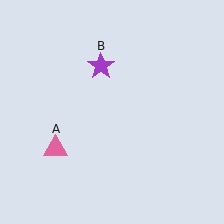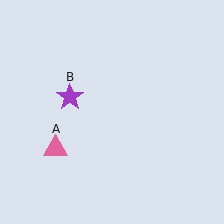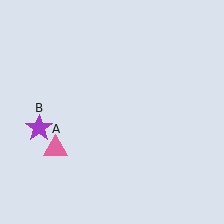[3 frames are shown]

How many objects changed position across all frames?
1 object changed position: purple star (object B).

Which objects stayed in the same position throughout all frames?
Pink triangle (object A) remained stationary.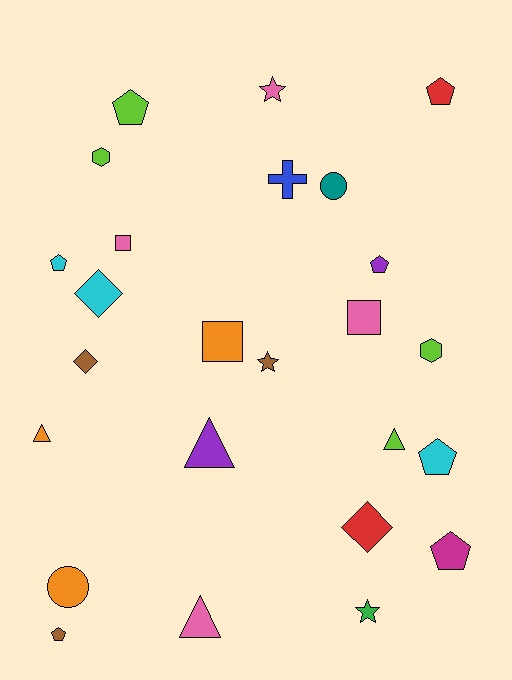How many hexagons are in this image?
There are 2 hexagons.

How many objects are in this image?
There are 25 objects.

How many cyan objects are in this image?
There are 3 cyan objects.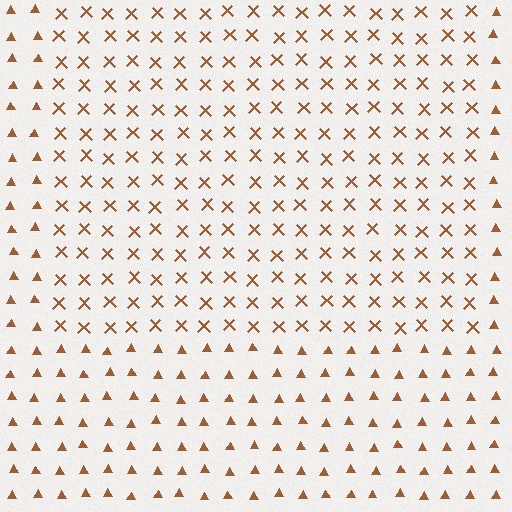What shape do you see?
I see a rectangle.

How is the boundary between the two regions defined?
The boundary is defined by a change in element shape: X marks inside vs. triangles outside. All elements share the same color and spacing.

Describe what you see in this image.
The image is filled with small brown elements arranged in a uniform grid. A rectangle-shaped region contains X marks, while the surrounding area contains triangles. The boundary is defined purely by the change in element shape.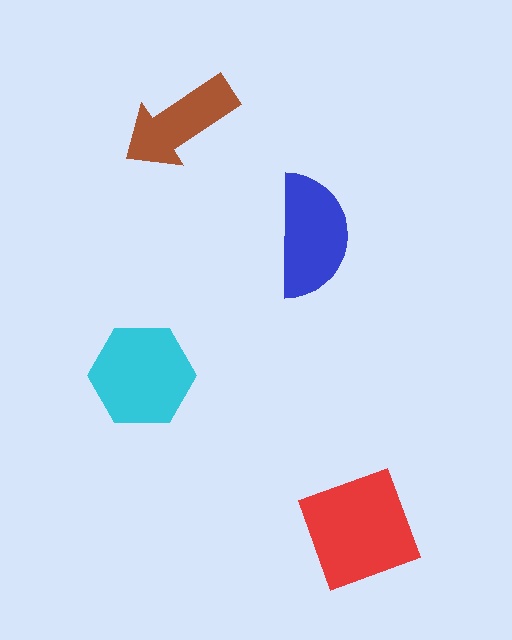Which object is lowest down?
The red square is bottommost.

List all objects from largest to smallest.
The red square, the cyan hexagon, the blue semicircle, the brown arrow.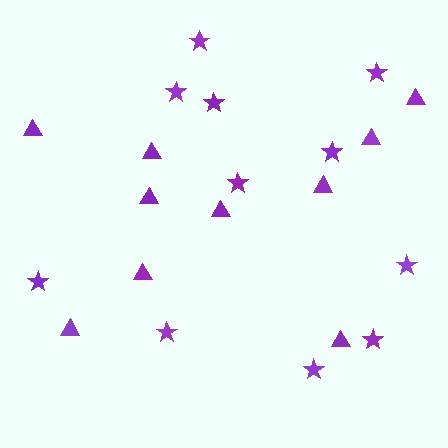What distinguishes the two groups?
There are 2 groups: one group of triangles (10) and one group of stars (11).